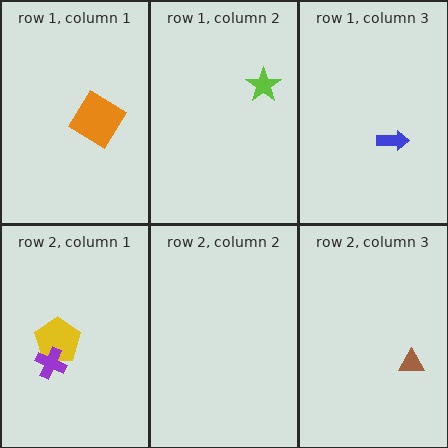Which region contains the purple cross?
The row 2, column 1 region.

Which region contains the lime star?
The row 1, column 2 region.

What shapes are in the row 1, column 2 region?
The lime star.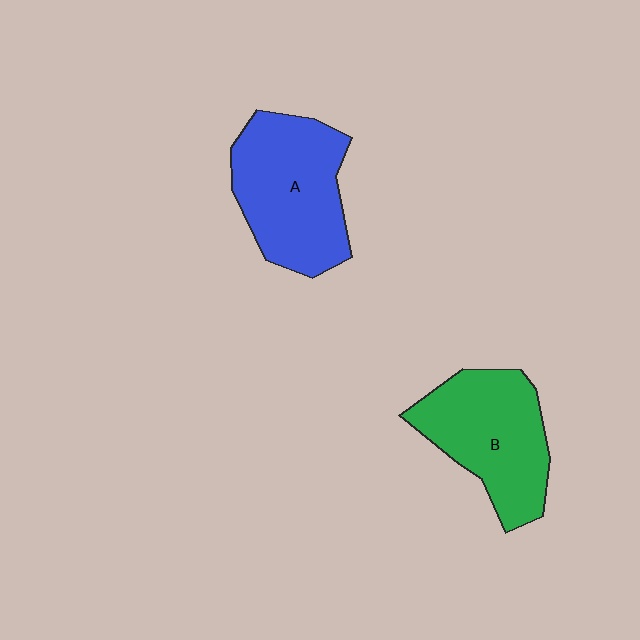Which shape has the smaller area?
Shape B (green).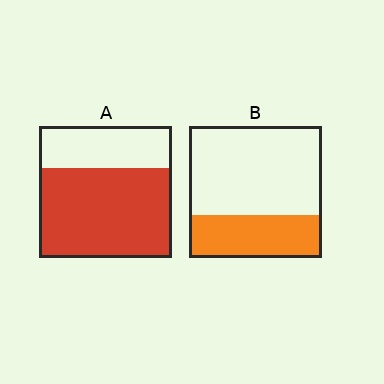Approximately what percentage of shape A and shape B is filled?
A is approximately 70% and B is approximately 35%.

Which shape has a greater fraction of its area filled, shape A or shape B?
Shape A.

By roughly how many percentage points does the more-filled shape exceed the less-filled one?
By roughly 35 percentage points (A over B).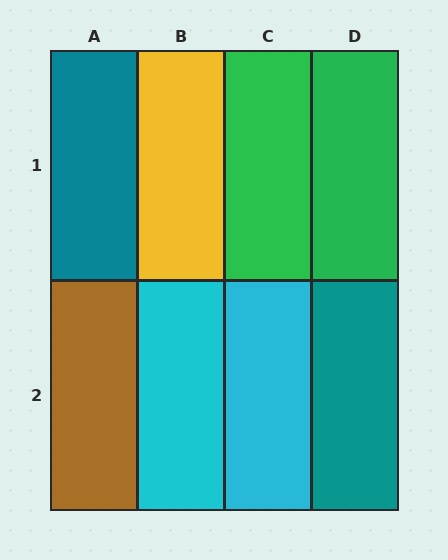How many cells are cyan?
2 cells are cyan.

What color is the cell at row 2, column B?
Cyan.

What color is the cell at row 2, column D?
Teal.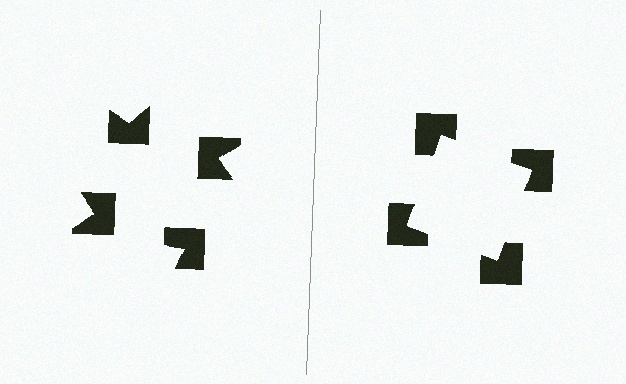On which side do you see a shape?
An illusory square appears on the right side. On the left side the wedge cuts are rotated, so no coherent shape forms.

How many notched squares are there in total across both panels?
8 — 4 on each side.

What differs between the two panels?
The notched squares are positioned identically on both sides; only the wedge orientations differ. On the right they align to a square; on the left they are misaligned.